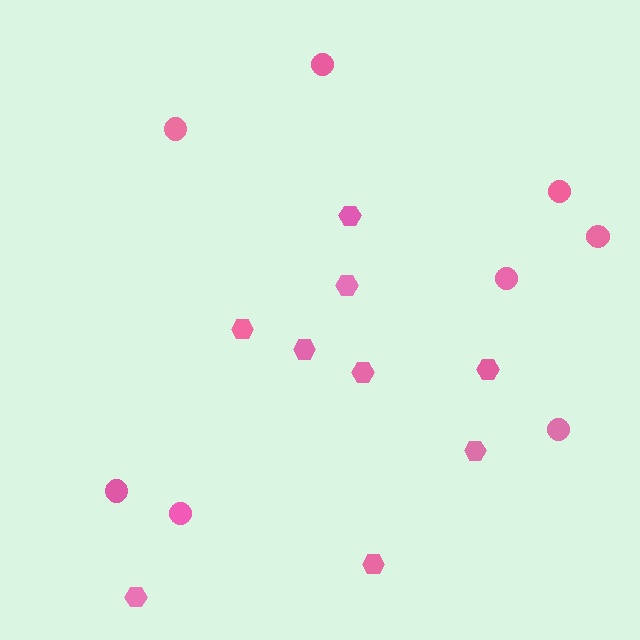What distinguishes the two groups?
There are 2 groups: one group of circles (8) and one group of hexagons (9).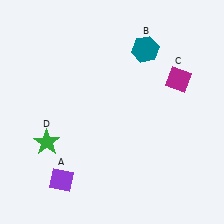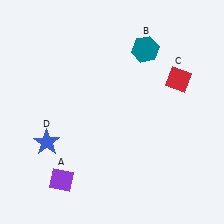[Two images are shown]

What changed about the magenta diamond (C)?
In Image 1, C is magenta. In Image 2, it changed to red.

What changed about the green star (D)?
In Image 1, D is green. In Image 2, it changed to blue.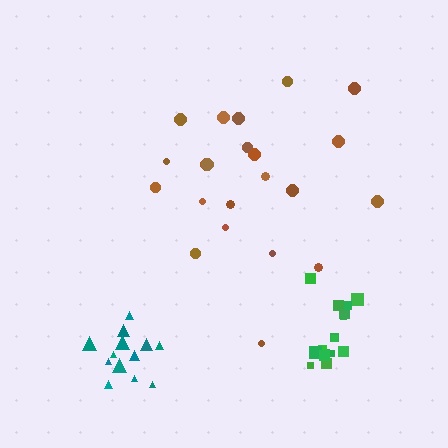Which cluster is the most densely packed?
Teal.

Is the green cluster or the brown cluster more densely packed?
Green.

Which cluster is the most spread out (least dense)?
Brown.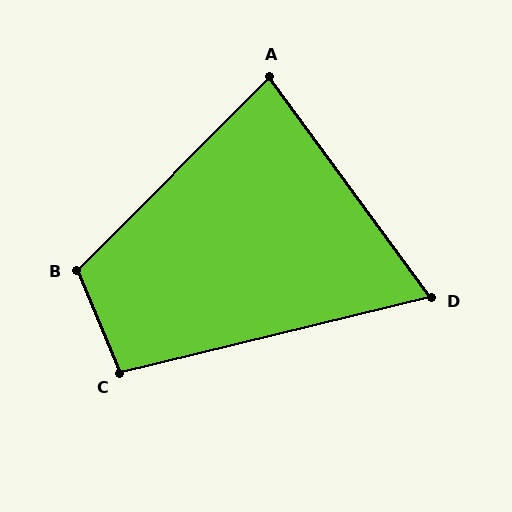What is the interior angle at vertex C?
Approximately 99 degrees (obtuse).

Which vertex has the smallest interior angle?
D, at approximately 68 degrees.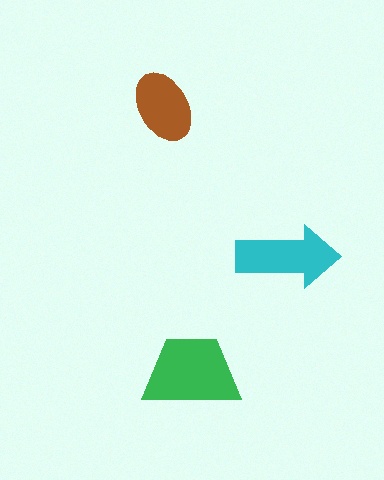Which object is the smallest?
The brown ellipse.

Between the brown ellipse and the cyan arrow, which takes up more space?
The cyan arrow.